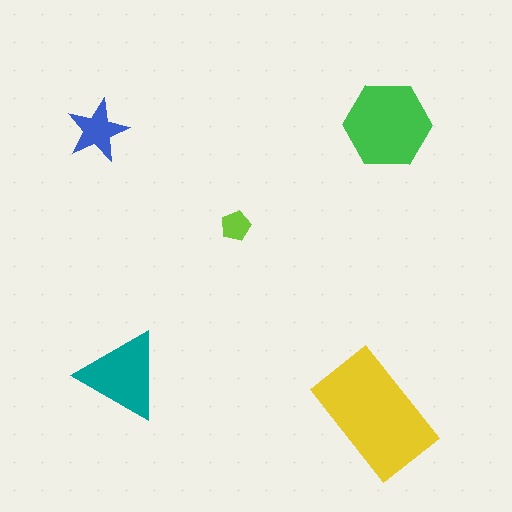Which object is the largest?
The yellow rectangle.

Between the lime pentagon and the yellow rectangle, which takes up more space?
The yellow rectangle.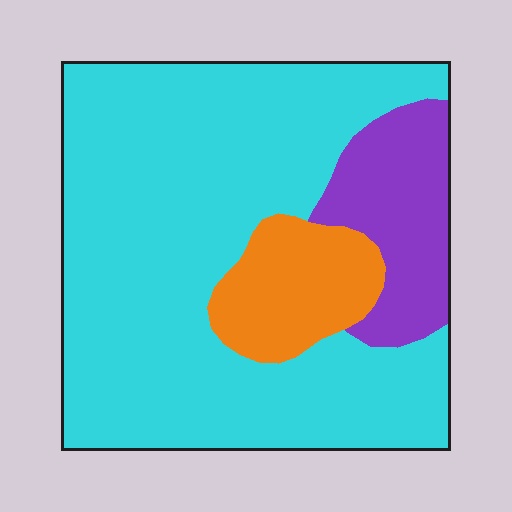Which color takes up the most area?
Cyan, at roughly 75%.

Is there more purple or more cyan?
Cyan.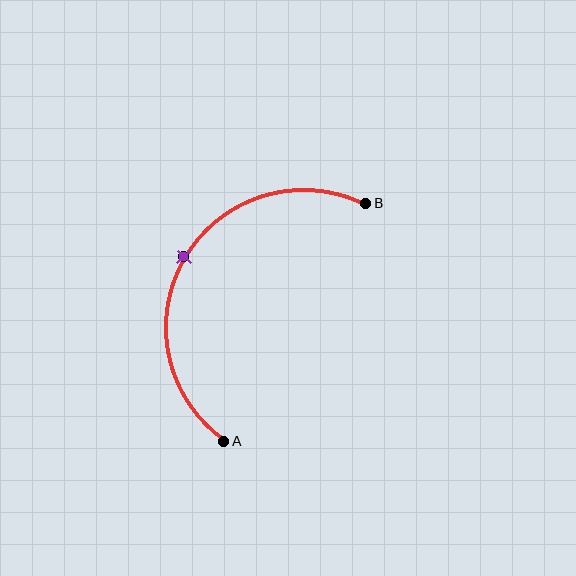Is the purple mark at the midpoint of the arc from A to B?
Yes. The purple mark lies on the arc at equal arc-length from both A and B — it is the arc midpoint.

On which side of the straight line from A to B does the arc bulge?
The arc bulges to the left of the straight line connecting A and B.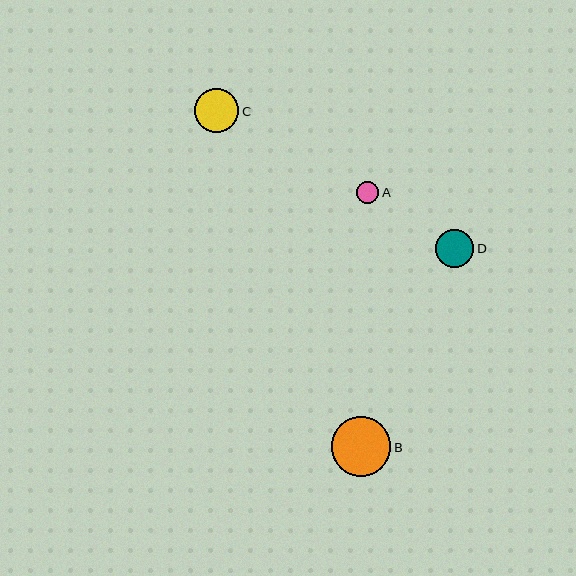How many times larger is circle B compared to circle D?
Circle B is approximately 1.6 times the size of circle D.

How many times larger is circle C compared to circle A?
Circle C is approximately 2.0 times the size of circle A.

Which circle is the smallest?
Circle A is the smallest with a size of approximately 22 pixels.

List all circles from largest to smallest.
From largest to smallest: B, C, D, A.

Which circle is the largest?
Circle B is the largest with a size of approximately 60 pixels.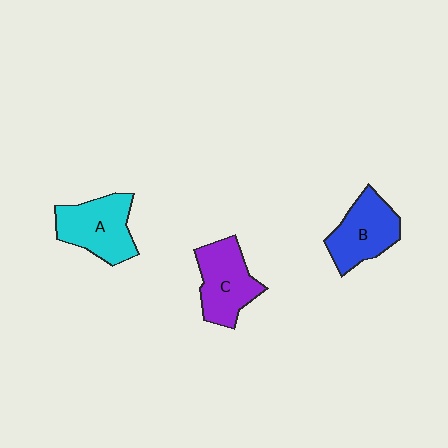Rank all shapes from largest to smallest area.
From largest to smallest: A (cyan), C (purple), B (blue).